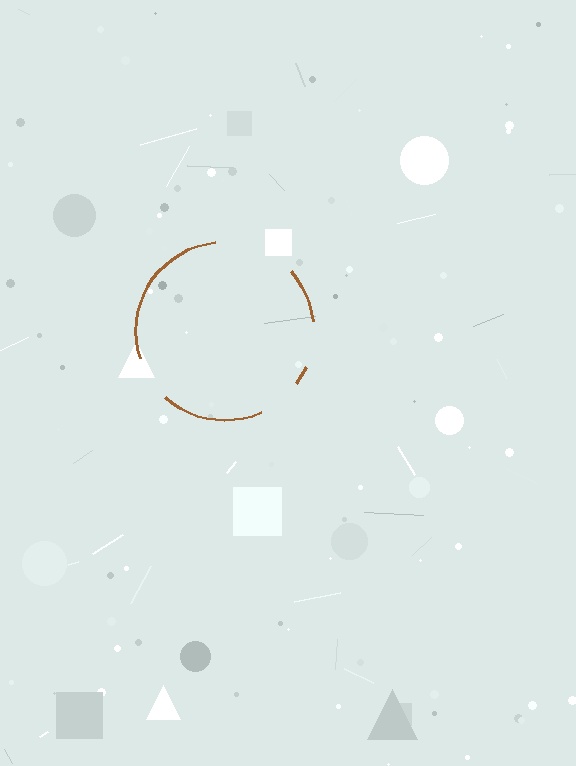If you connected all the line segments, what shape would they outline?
They would outline a circle.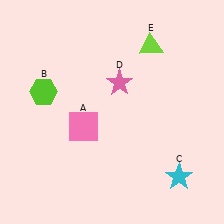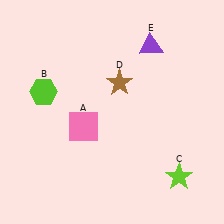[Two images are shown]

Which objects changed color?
C changed from cyan to lime. D changed from pink to brown. E changed from lime to purple.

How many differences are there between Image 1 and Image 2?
There are 3 differences between the two images.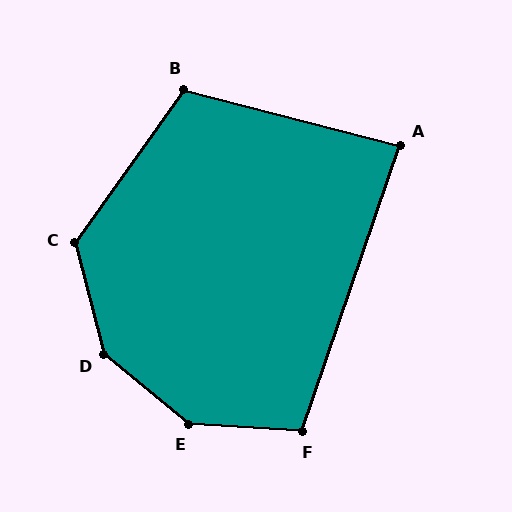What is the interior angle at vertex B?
Approximately 111 degrees (obtuse).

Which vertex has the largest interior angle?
E, at approximately 144 degrees.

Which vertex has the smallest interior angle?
A, at approximately 86 degrees.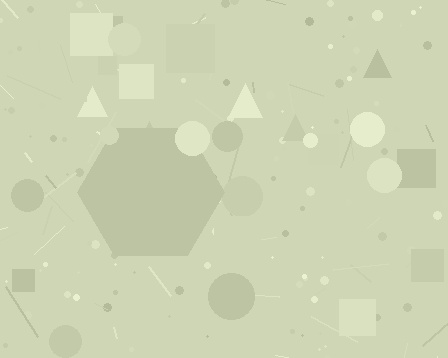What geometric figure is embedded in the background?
A hexagon is embedded in the background.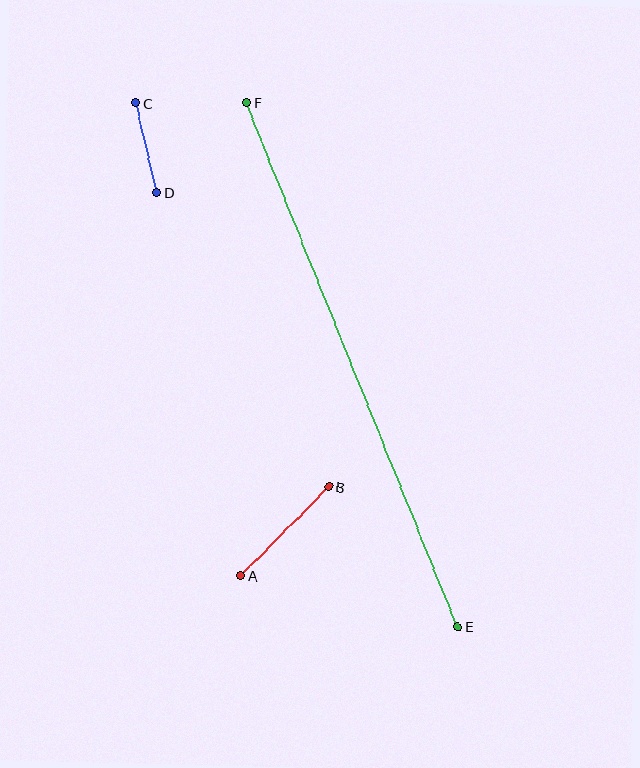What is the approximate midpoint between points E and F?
The midpoint is at approximately (352, 365) pixels.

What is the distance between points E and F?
The distance is approximately 565 pixels.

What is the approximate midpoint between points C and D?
The midpoint is at approximately (146, 148) pixels.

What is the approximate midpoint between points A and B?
The midpoint is at approximately (285, 531) pixels.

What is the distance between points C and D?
The distance is approximately 92 pixels.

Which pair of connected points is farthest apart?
Points E and F are farthest apart.